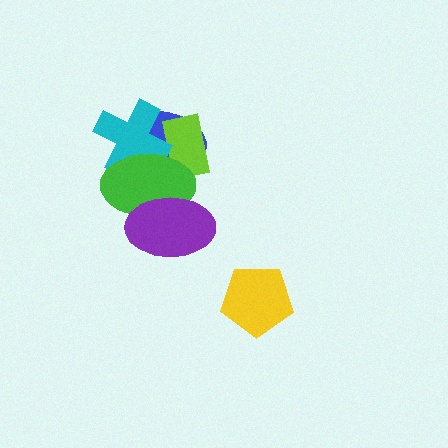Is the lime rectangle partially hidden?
Yes, it is partially covered by another shape.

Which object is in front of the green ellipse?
The purple ellipse is in front of the green ellipse.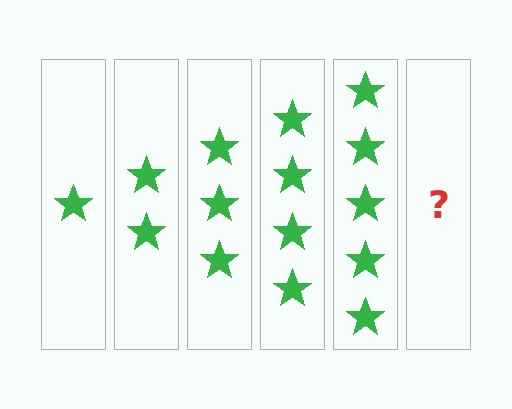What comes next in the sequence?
The next element should be 6 stars.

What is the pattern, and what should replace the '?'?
The pattern is that each step adds one more star. The '?' should be 6 stars.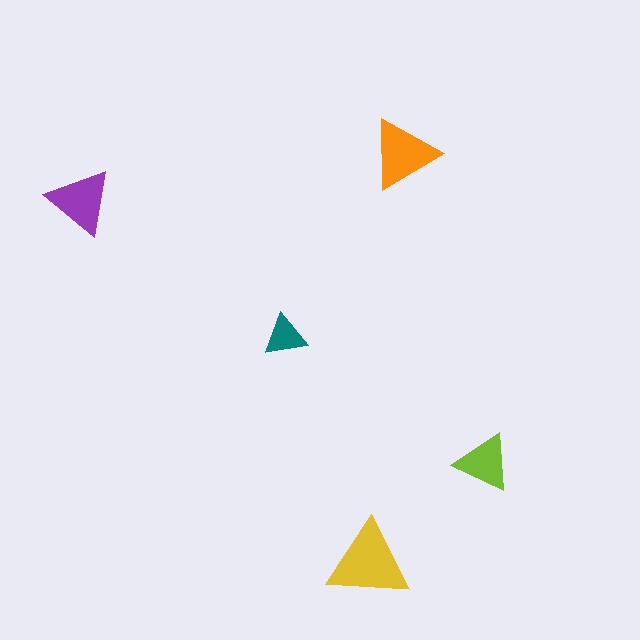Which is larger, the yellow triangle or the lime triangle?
The yellow one.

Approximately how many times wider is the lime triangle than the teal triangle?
About 1.5 times wider.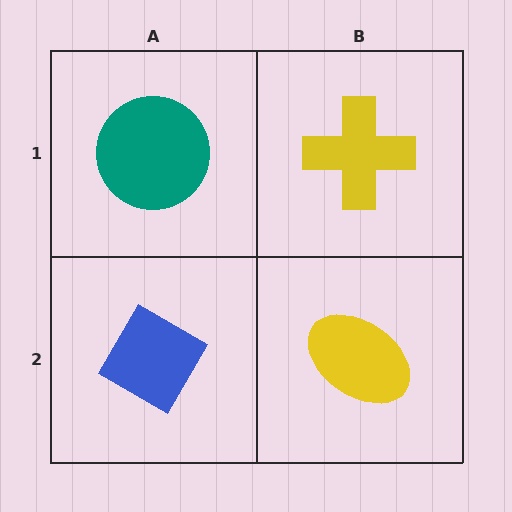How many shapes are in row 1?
2 shapes.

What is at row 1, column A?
A teal circle.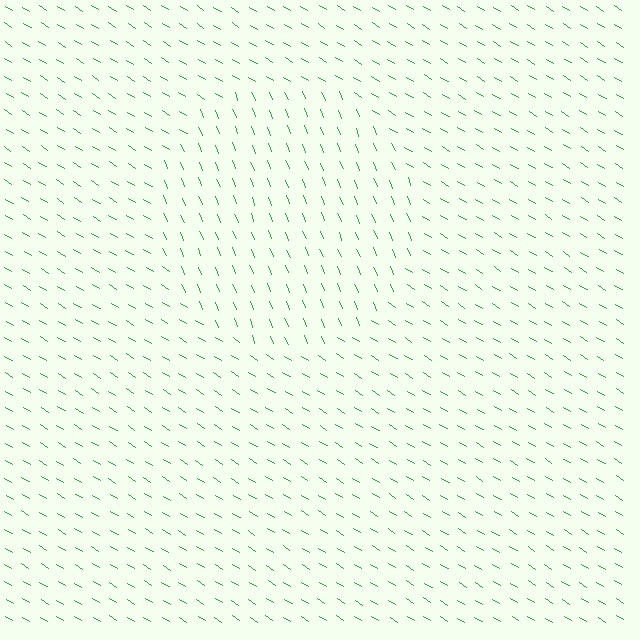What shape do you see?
I see a circle.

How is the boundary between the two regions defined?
The boundary is defined purely by a change in line orientation (approximately 37 degrees difference). All lines are the same color and thickness.